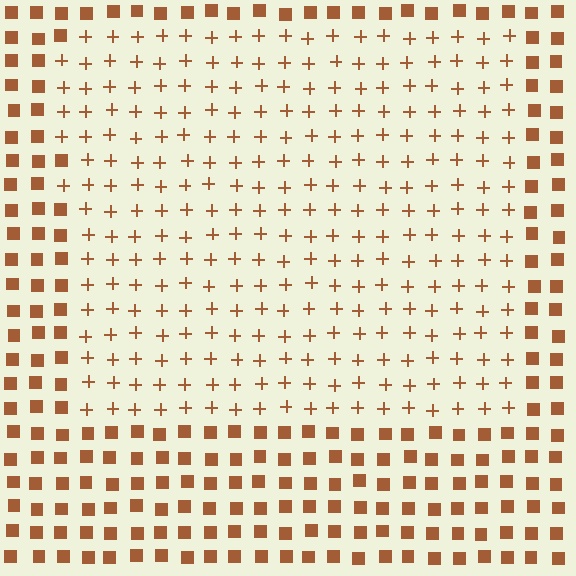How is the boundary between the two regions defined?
The boundary is defined by a change in element shape: plus signs inside vs. squares outside. All elements share the same color and spacing.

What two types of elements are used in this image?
The image uses plus signs inside the rectangle region and squares outside it.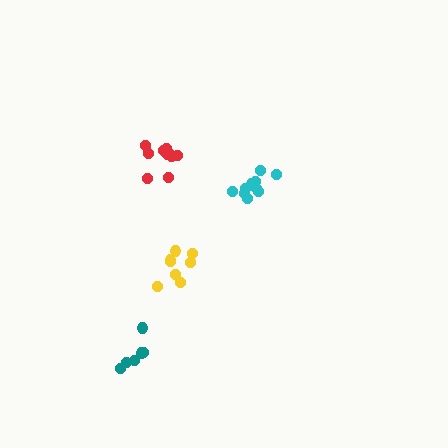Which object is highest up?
The red cluster is topmost.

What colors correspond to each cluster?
The clusters are colored: teal, cyan, red, yellow.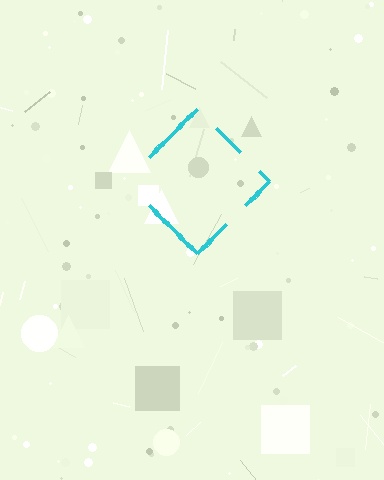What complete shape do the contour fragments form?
The contour fragments form a diamond.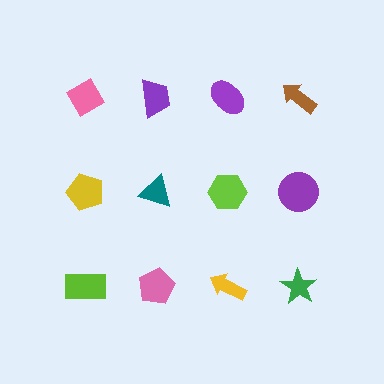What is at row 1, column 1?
A pink diamond.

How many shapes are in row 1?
4 shapes.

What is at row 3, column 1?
A lime rectangle.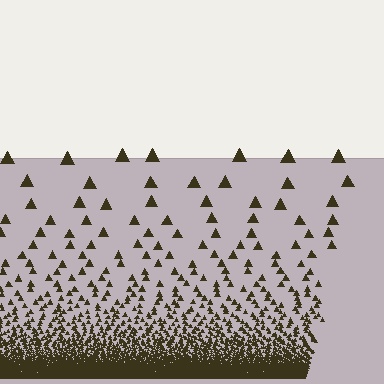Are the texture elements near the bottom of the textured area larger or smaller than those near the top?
Smaller. The gradient is inverted — elements near the bottom are smaller and denser.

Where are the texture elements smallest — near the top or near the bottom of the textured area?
Near the bottom.